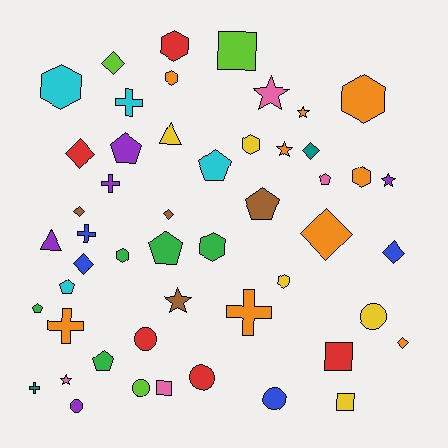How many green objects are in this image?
There are 5 green objects.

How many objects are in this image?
There are 50 objects.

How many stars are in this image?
There are 6 stars.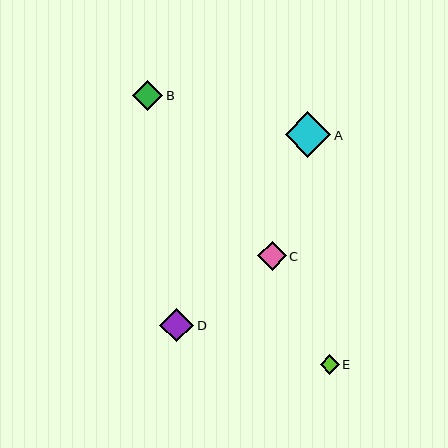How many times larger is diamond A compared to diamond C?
Diamond A is approximately 1.6 times the size of diamond C.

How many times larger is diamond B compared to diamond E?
Diamond B is approximately 1.6 times the size of diamond E.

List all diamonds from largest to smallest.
From largest to smallest: A, D, B, C, E.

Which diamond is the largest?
Diamond A is the largest with a size of approximately 46 pixels.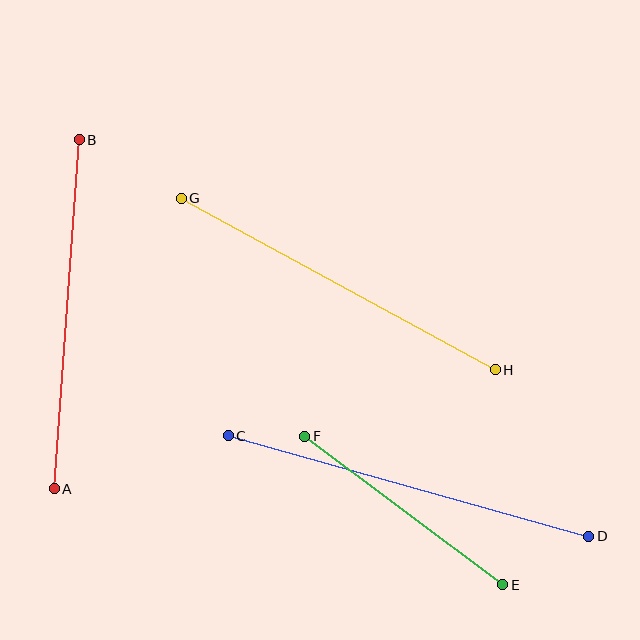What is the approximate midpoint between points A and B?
The midpoint is at approximately (67, 314) pixels.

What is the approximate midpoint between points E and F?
The midpoint is at approximately (404, 511) pixels.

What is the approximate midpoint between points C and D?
The midpoint is at approximately (408, 486) pixels.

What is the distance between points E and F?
The distance is approximately 247 pixels.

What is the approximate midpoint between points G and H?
The midpoint is at approximately (338, 284) pixels.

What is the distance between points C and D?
The distance is approximately 374 pixels.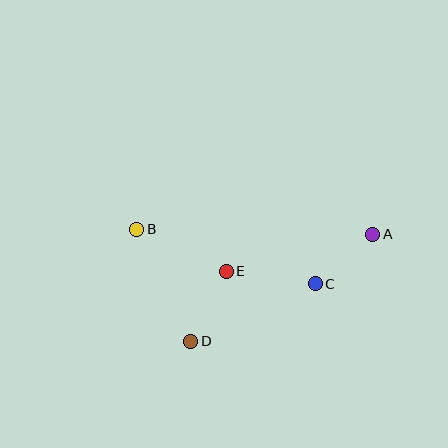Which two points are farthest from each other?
Points A and B are farthest from each other.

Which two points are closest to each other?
Points A and C are closest to each other.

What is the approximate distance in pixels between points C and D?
The distance between C and D is approximately 137 pixels.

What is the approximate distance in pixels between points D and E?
The distance between D and E is approximately 79 pixels.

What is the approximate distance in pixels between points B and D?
The distance between B and D is approximately 124 pixels.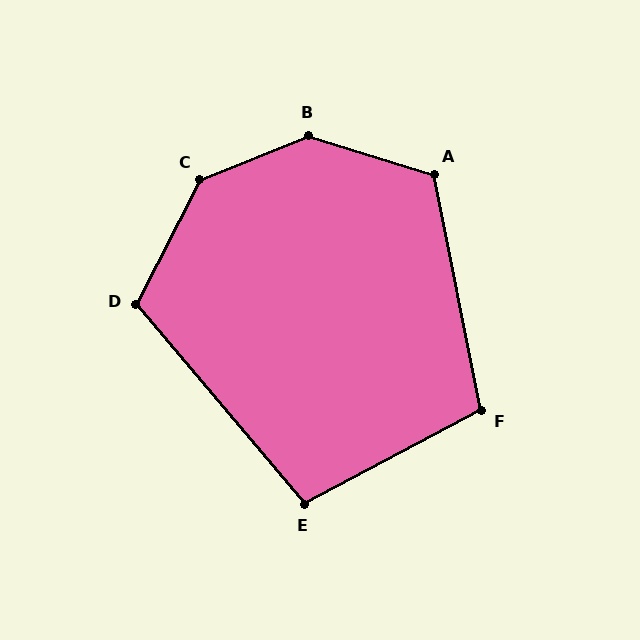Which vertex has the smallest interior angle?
E, at approximately 102 degrees.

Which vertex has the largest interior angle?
B, at approximately 141 degrees.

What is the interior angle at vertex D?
Approximately 113 degrees (obtuse).